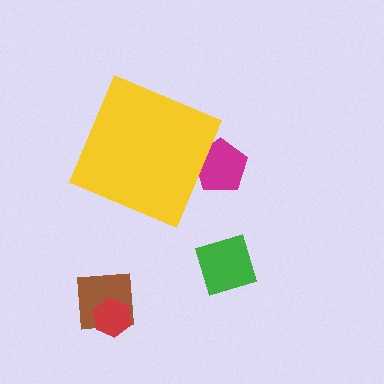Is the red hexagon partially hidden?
No, the red hexagon is fully visible.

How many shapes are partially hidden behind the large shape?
1 shape is partially hidden.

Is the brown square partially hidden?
No, the brown square is fully visible.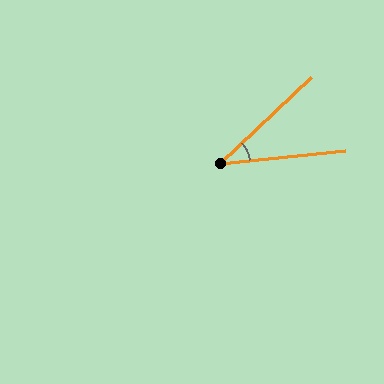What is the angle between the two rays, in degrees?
Approximately 37 degrees.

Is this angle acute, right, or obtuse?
It is acute.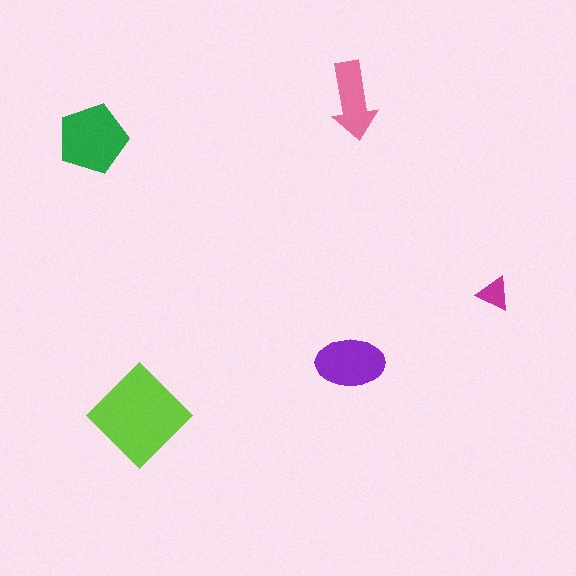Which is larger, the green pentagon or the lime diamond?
The lime diamond.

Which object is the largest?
The lime diamond.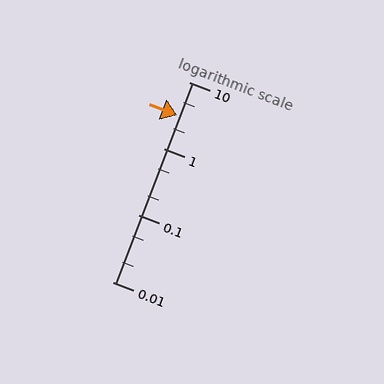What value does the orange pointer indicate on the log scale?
The pointer indicates approximately 3.2.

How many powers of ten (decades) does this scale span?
The scale spans 3 decades, from 0.01 to 10.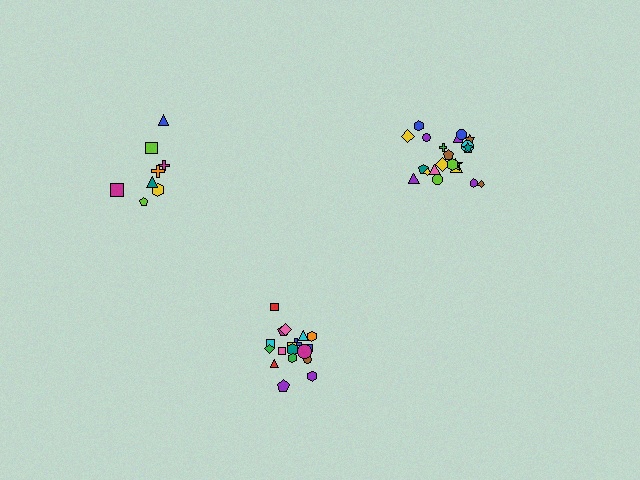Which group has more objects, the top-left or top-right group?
The top-right group.